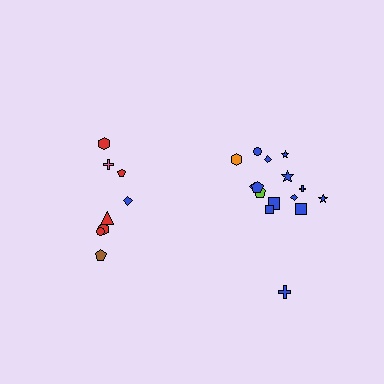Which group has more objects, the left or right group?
The right group.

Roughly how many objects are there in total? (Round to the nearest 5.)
Roughly 25 objects in total.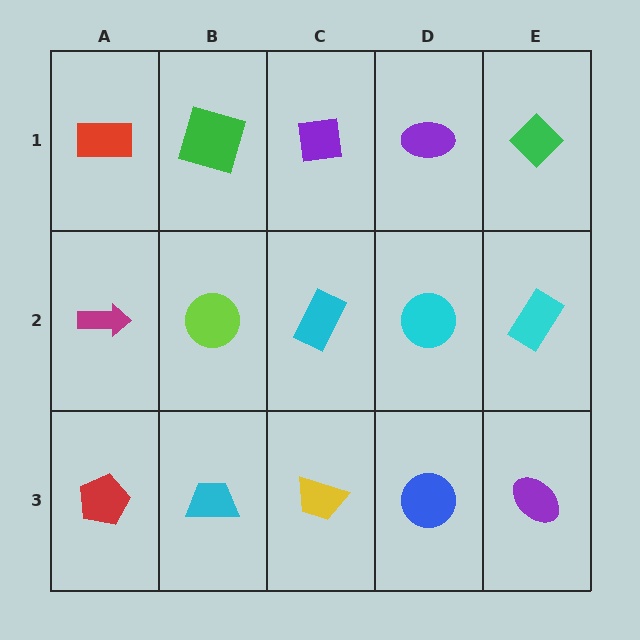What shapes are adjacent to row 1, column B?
A lime circle (row 2, column B), a red rectangle (row 1, column A), a purple square (row 1, column C).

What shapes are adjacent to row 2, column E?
A green diamond (row 1, column E), a purple ellipse (row 3, column E), a cyan circle (row 2, column D).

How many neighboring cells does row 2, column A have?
3.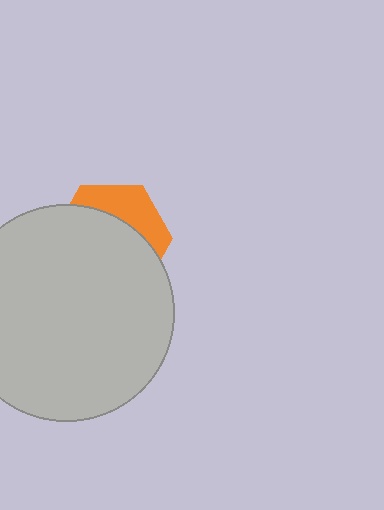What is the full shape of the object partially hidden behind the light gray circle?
The partially hidden object is an orange hexagon.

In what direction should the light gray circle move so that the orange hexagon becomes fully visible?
The light gray circle should move down. That is the shortest direction to clear the overlap and leave the orange hexagon fully visible.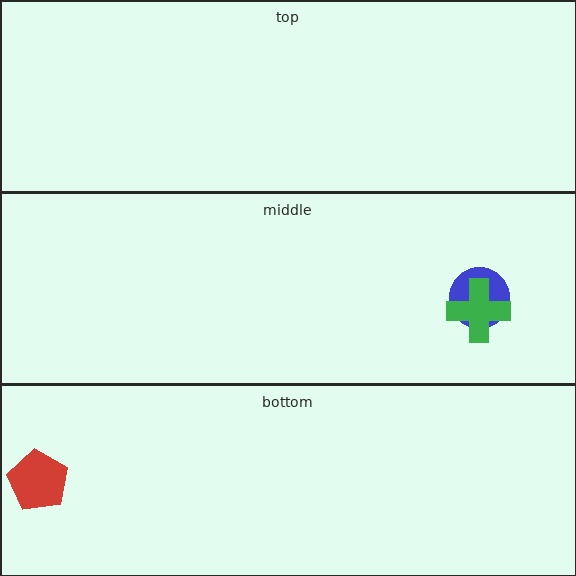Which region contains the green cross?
The middle region.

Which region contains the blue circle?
The middle region.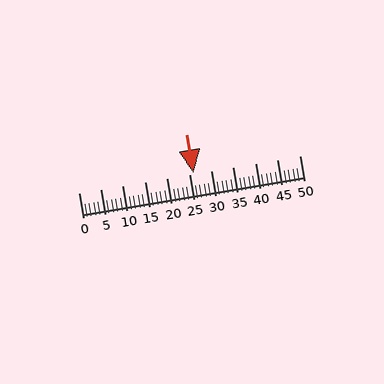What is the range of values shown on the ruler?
The ruler shows values from 0 to 50.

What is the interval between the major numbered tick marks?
The major tick marks are spaced 5 units apart.